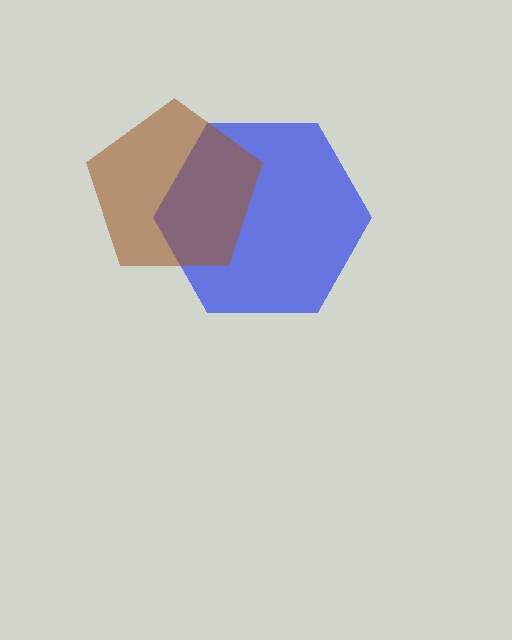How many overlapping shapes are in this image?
There are 2 overlapping shapes in the image.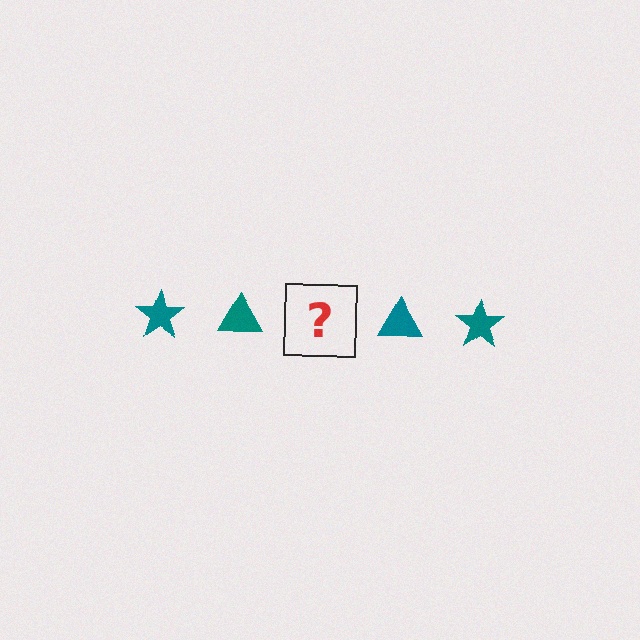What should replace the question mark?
The question mark should be replaced with a teal star.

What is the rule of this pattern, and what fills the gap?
The rule is that the pattern cycles through star, triangle shapes in teal. The gap should be filled with a teal star.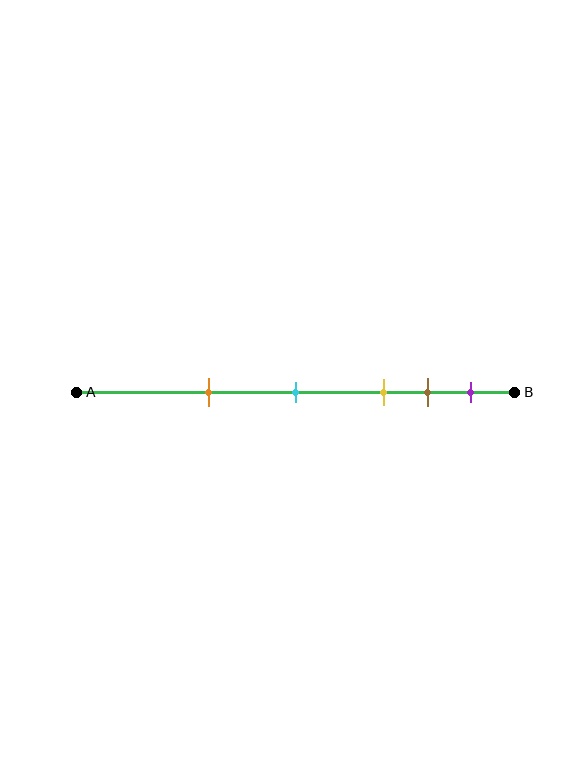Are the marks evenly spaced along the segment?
No, the marks are not evenly spaced.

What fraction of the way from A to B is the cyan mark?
The cyan mark is approximately 50% (0.5) of the way from A to B.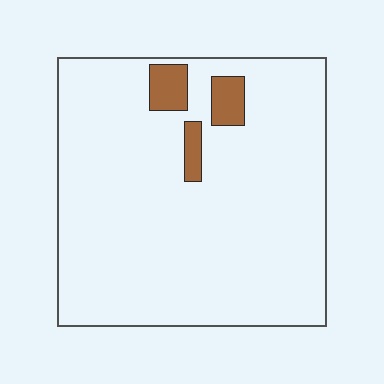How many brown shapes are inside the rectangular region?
3.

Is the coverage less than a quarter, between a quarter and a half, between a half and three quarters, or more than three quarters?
Less than a quarter.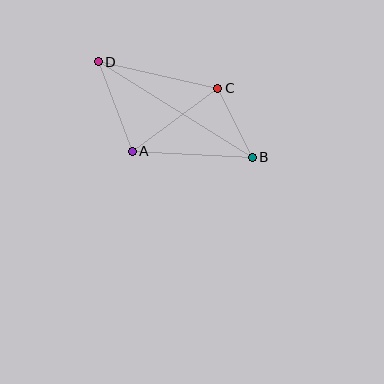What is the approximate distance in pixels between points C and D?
The distance between C and D is approximately 122 pixels.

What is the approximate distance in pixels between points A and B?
The distance between A and B is approximately 120 pixels.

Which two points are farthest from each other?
Points B and D are farthest from each other.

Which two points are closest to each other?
Points B and C are closest to each other.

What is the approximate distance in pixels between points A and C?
The distance between A and C is approximately 106 pixels.